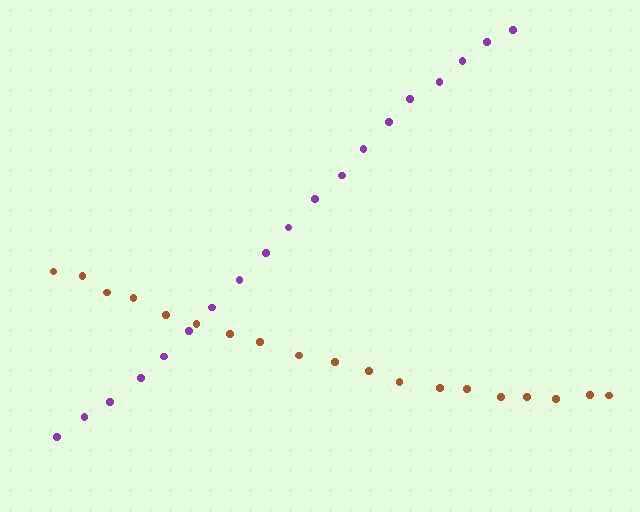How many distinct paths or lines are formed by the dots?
There are 2 distinct paths.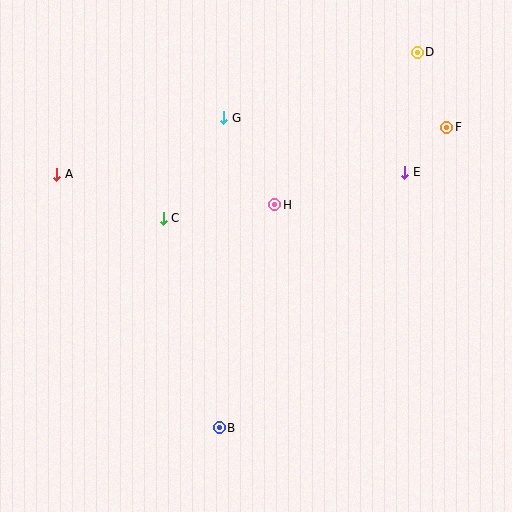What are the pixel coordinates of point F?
Point F is at (447, 127).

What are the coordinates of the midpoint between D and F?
The midpoint between D and F is at (432, 90).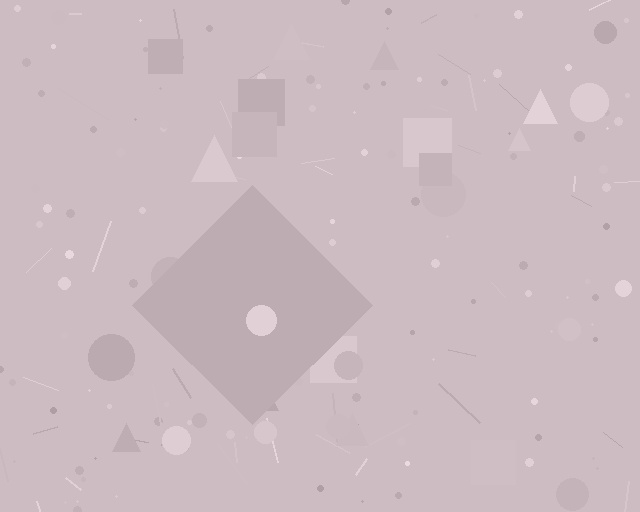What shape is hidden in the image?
A diamond is hidden in the image.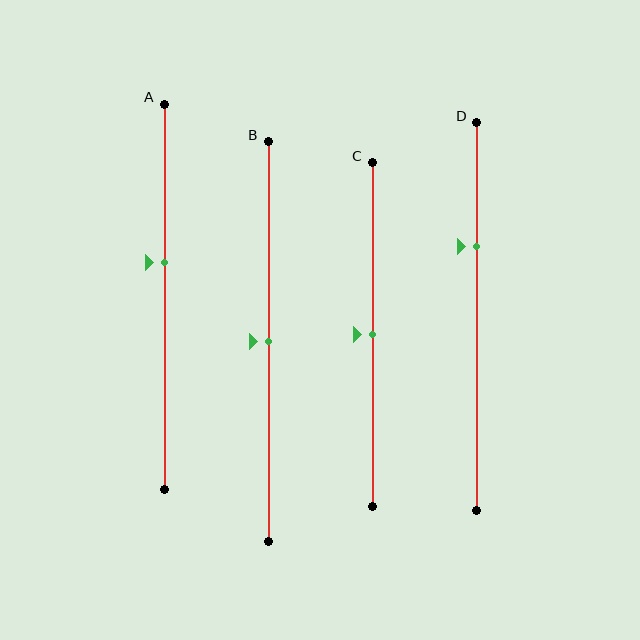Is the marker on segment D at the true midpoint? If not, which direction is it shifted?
No, the marker on segment D is shifted upward by about 18% of the segment length.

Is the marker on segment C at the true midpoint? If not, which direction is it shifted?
Yes, the marker on segment C is at the true midpoint.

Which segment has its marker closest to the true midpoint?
Segment B has its marker closest to the true midpoint.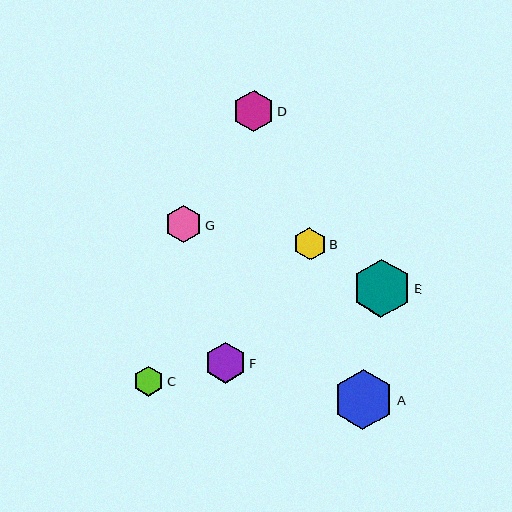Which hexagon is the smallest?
Hexagon C is the smallest with a size of approximately 30 pixels.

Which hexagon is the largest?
Hexagon A is the largest with a size of approximately 60 pixels.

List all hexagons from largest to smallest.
From largest to smallest: A, E, D, F, G, B, C.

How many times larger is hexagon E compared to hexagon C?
Hexagon E is approximately 1.9 times the size of hexagon C.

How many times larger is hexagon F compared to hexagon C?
Hexagon F is approximately 1.4 times the size of hexagon C.